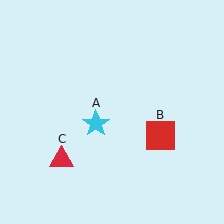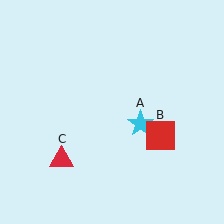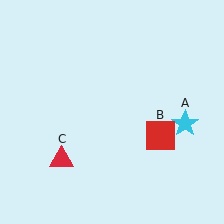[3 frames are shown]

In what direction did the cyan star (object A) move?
The cyan star (object A) moved right.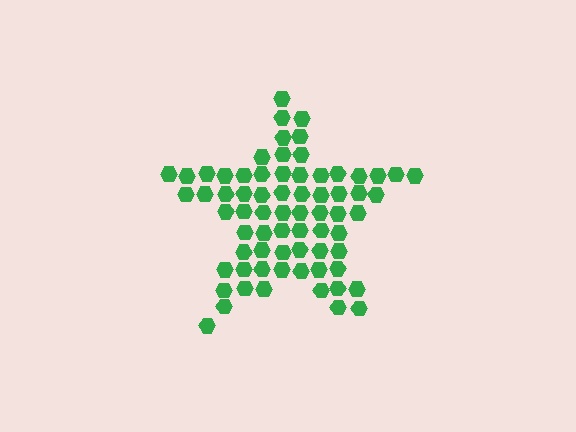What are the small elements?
The small elements are hexagons.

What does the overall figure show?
The overall figure shows a star.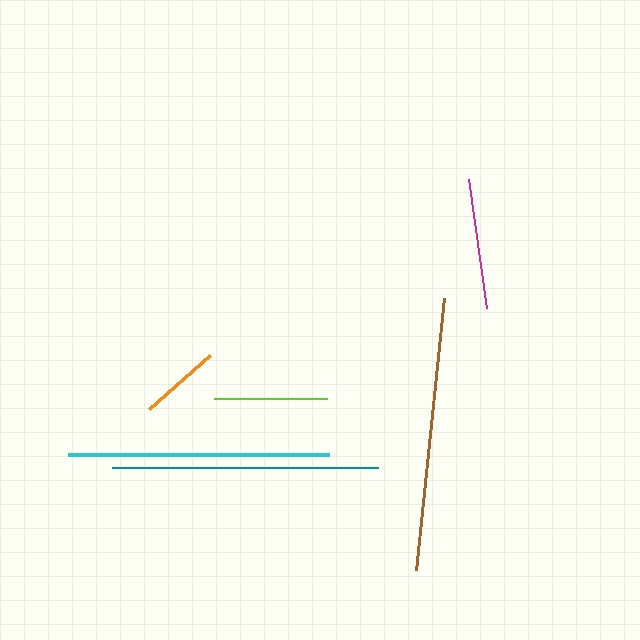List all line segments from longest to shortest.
From longest to shortest: brown, teal, cyan, magenta, lime, orange.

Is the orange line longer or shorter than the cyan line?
The cyan line is longer than the orange line.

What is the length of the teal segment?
The teal segment is approximately 266 pixels long.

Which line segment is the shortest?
The orange line is the shortest at approximately 82 pixels.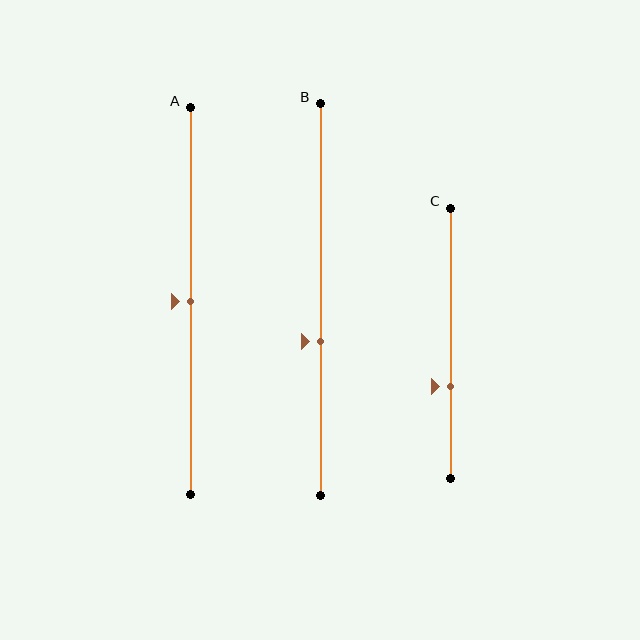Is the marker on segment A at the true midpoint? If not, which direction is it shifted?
Yes, the marker on segment A is at the true midpoint.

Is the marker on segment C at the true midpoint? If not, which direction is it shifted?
No, the marker on segment C is shifted downward by about 16% of the segment length.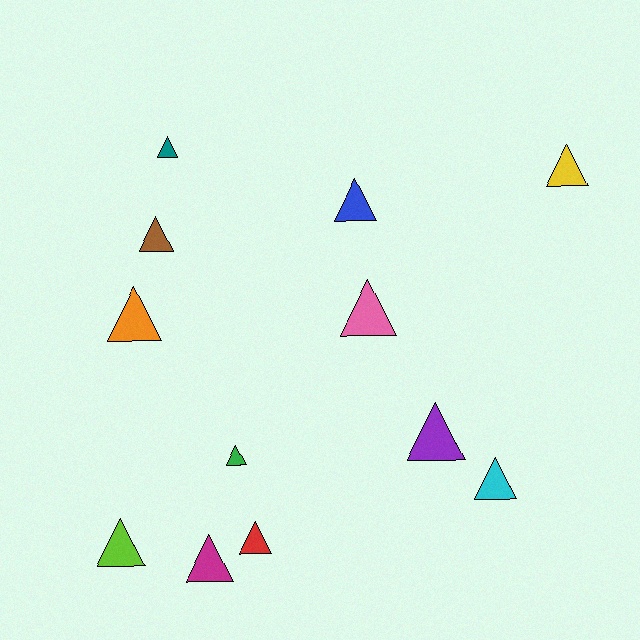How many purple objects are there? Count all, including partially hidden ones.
There is 1 purple object.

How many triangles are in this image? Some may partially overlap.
There are 12 triangles.